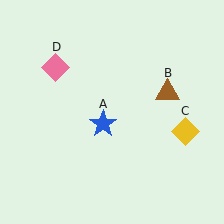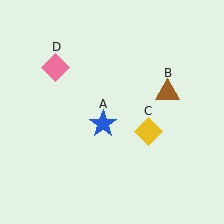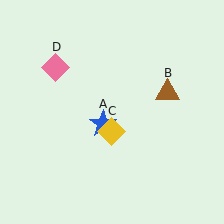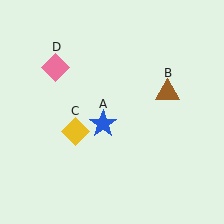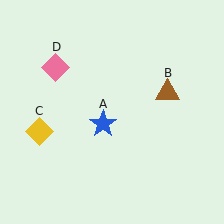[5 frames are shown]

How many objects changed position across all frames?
1 object changed position: yellow diamond (object C).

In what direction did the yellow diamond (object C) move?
The yellow diamond (object C) moved left.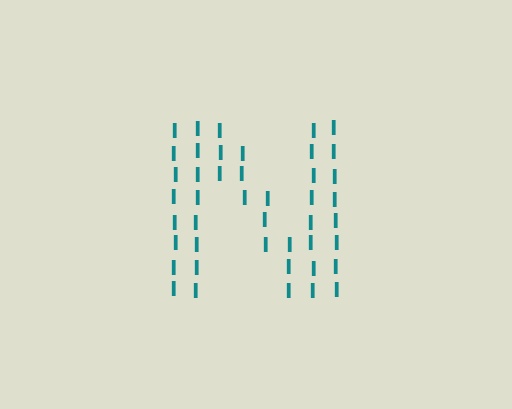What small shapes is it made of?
It is made of small letter I's.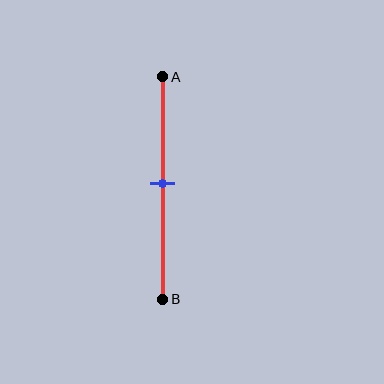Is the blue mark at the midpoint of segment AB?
Yes, the mark is approximately at the midpoint.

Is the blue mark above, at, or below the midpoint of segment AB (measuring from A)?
The blue mark is approximately at the midpoint of segment AB.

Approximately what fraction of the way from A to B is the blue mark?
The blue mark is approximately 50% of the way from A to B.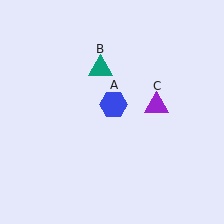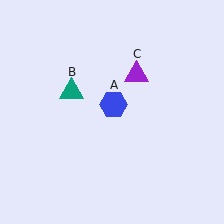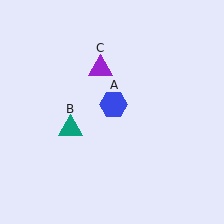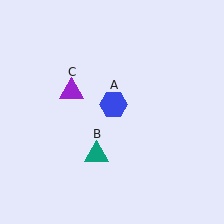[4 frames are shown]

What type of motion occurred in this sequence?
The teal triangle (object B), purple triangle (object C) rotated counterclockwise around the center of the scene.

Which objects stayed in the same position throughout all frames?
Blue hexagon (object A) remained stationary.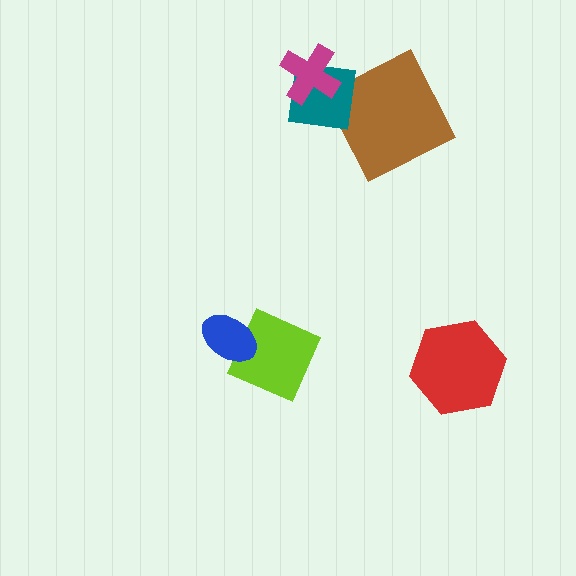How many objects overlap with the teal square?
2 objects overlap with the teal square.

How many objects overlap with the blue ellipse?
1 object overlaps with the blue ellipse.